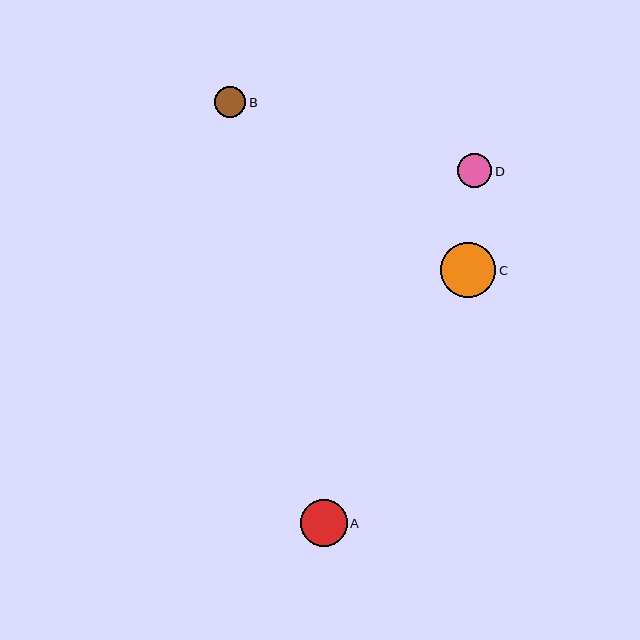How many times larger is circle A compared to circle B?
Circle A is approximately 1.5 times the size of circle B.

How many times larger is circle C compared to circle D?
Circle C is approximately 1.6 times the size of circle D.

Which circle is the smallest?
Circle B is the smallest with a size of approximately 31 pixels.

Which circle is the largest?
Circle C is the largest with a size of approximately 55 pixels.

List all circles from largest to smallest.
From largest to smallest: C, A, D, B.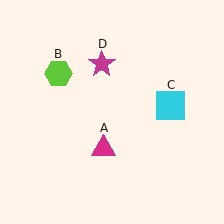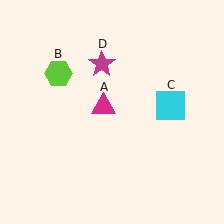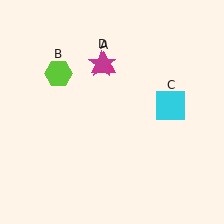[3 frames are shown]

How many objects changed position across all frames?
1 object changed position: magenta triangle (object A).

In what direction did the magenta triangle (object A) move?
The magenta triangle (object A) moved up.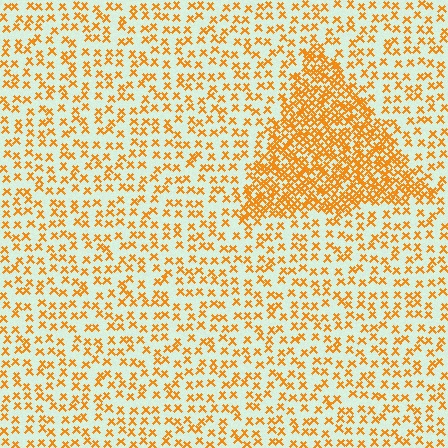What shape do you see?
I see a triangle.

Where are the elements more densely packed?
The elements are more densely packed inside the triangle boundary.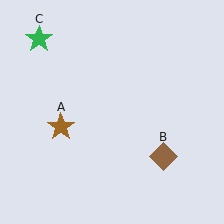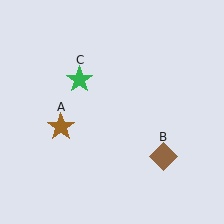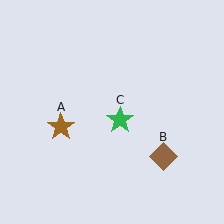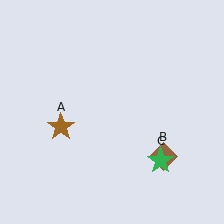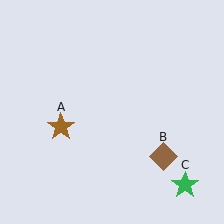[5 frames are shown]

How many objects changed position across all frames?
1 object changed position: green star (object C).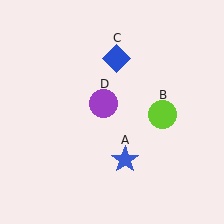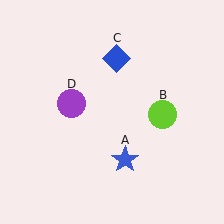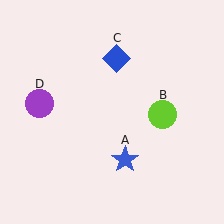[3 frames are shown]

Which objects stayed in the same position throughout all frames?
Blue star (object A) and lime circle (object B) and blue diamond (object C) remained stationary.